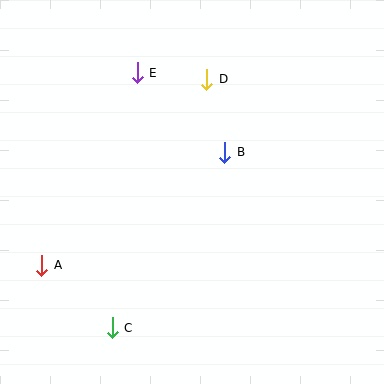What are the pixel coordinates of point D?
Point D is at (207, 79).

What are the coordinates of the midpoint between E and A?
The midpoint between E and A is at (90, 169).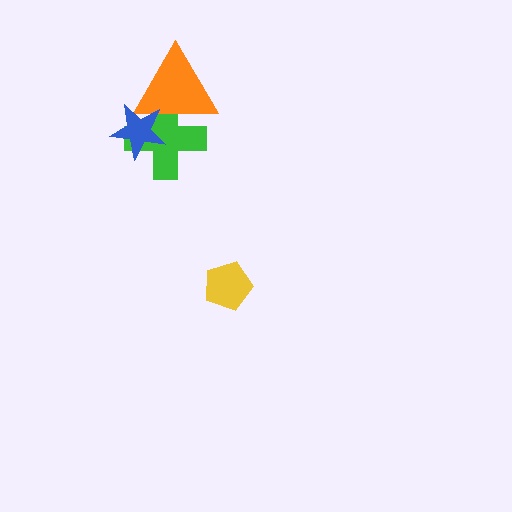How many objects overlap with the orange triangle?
2 objects overlap with the orange triangle.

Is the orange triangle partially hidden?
Yes, it is partially covered by another shape.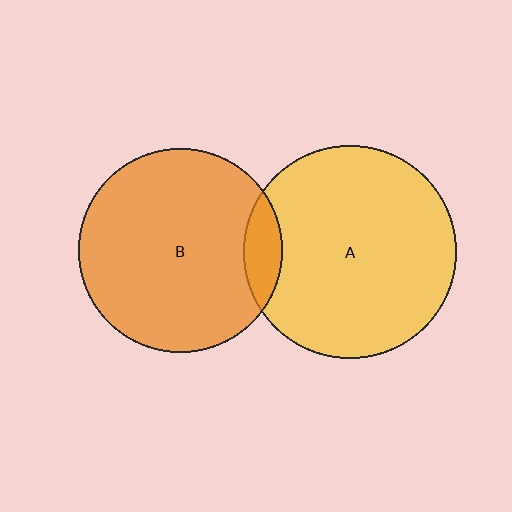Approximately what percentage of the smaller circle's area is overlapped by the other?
Approximately 10%.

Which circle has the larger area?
Circle A (yellow).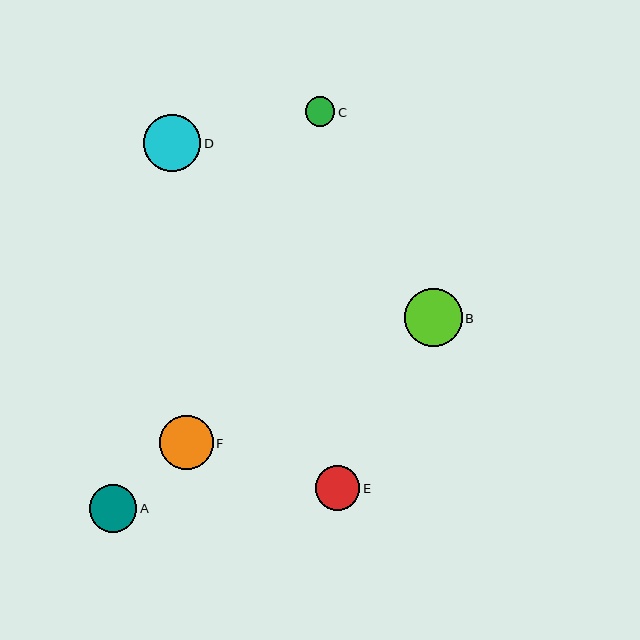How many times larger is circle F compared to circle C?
Circle F is approximately 1.8 times the size of circle C.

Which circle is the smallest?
Circle C is the smallest with a size of approximately 30 pixels.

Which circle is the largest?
Circle B is the largest with a size of approximately 58 pixels.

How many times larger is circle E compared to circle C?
Circle E is approximately 1.5 times the size of circle C.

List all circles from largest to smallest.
From largest to smallest: B, D, F, A, E, C.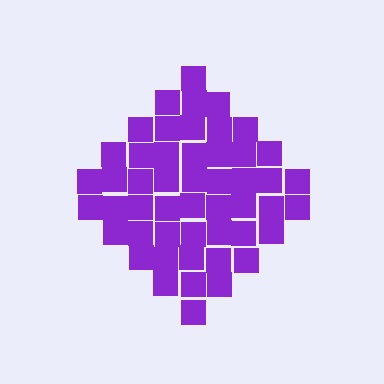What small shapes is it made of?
It is made of small squares.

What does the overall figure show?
The overall figure shows a diamond.